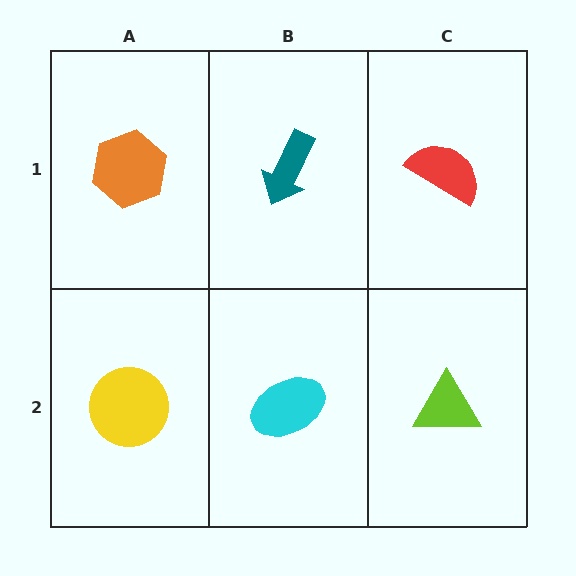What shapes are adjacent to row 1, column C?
A lime triangle (row 2, column C), a teal arrow (row 1, column B).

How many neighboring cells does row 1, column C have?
2.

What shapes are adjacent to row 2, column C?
A red semicircle (row 1, column C), a cyan ellipse (row 2, column B).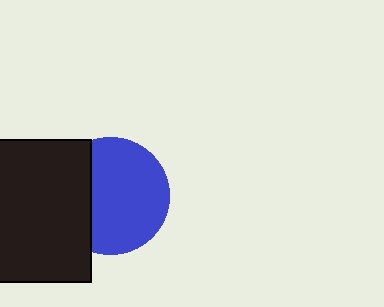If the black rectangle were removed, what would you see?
You would see the complete blue circle.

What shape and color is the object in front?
The object in front is a black rectangle.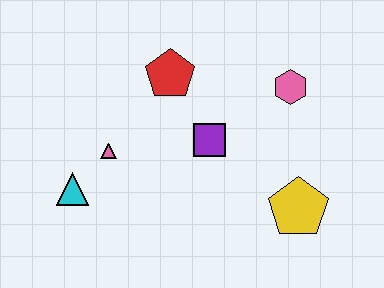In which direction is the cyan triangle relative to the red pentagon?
The cyan triangle is below the red pentagon.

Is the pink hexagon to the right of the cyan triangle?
Yes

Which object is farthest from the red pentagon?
The yellow pentagon is farthest from the red pentagon.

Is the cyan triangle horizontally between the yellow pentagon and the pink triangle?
No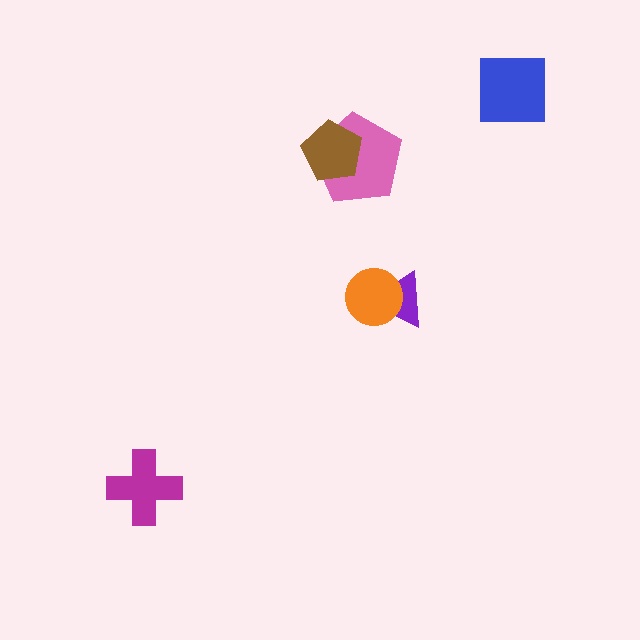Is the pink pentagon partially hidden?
Yes, it is partially covered by another shape.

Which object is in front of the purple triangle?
The orange circle is in front of the purple triangle.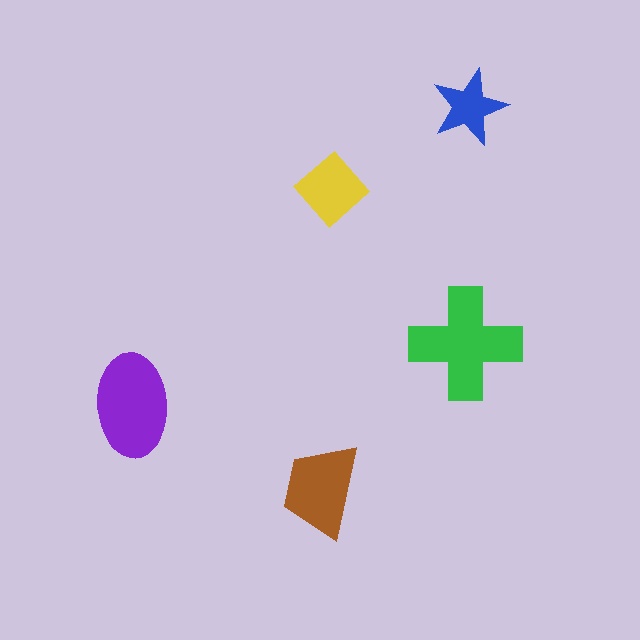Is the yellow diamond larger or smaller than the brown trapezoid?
Smaller.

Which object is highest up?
The blue star is topmost.